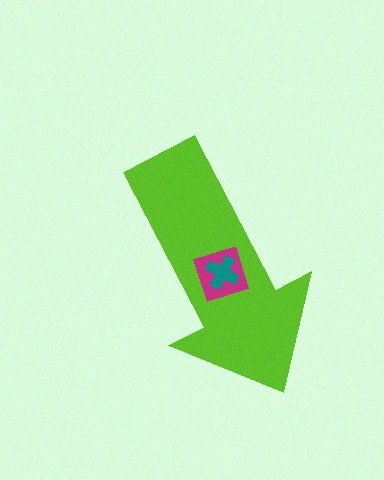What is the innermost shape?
The teal cross.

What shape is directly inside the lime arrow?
The magenta diamond.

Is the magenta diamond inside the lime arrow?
Yes.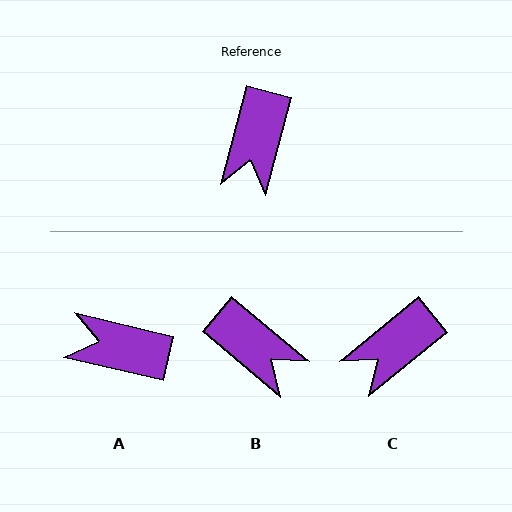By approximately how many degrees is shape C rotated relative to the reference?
Approximately 36 degrees clockwise.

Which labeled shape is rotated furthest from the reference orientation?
A, about 89 degrees away.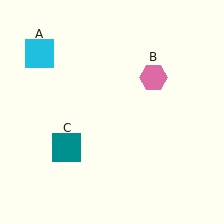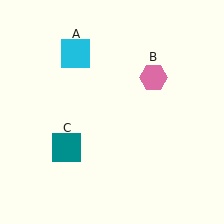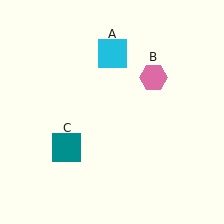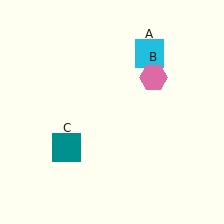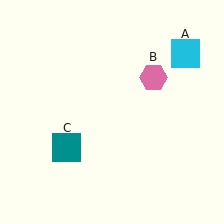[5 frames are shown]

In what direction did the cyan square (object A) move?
The cyan square (object A) moved right.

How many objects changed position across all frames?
1 object changed position: cyan square (object A).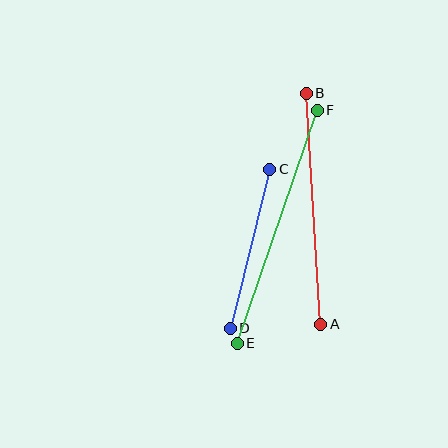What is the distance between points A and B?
The distance is approximately 231 pixels.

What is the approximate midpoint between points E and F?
The midpoint is at approximately (277, 227) pixels.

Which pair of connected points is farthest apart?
Points E and F are farthest apart.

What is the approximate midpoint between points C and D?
The midpoint is at approximately (250, 249) pixels.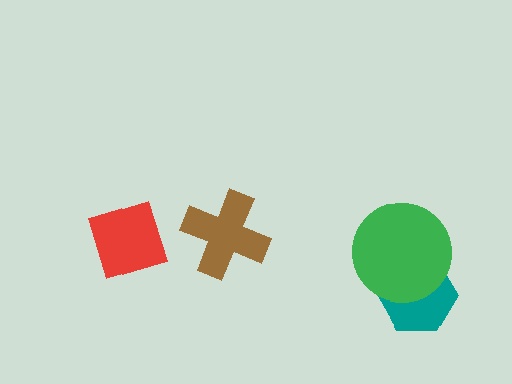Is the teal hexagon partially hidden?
Yes, it is partially covered by another shape.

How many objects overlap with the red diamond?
0 objects overlap with the red diamond.